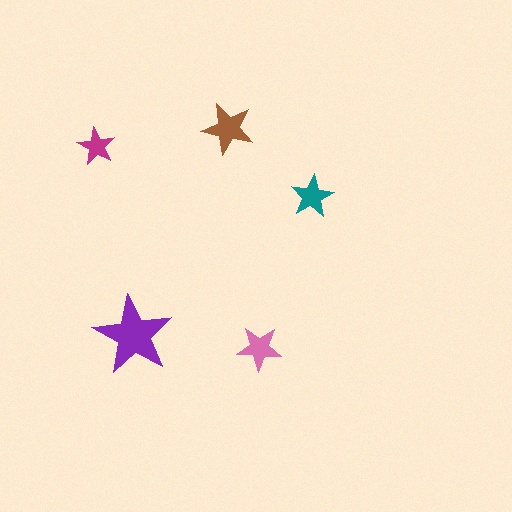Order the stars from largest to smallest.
the purple one, the brown one, the pink one, the teal one, the magenta one.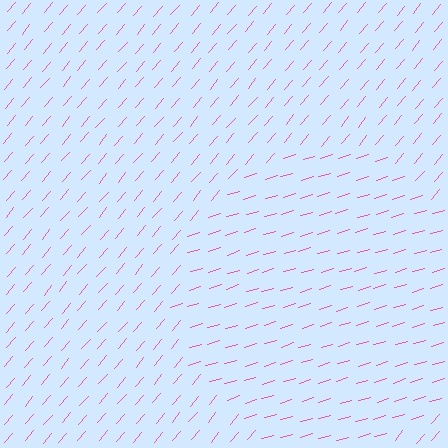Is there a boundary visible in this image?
Yes, there is a texture boundary formed by a change in line orientation.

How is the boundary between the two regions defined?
The boundary is defined purely by a change in line orientation (approximately 33 degrees difference). All lines are the same color and thickness.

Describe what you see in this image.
The image is filled with small pink line segments. A circle region in the image has lines oriented differently from the surrounding lines, creating a visible texture boundary.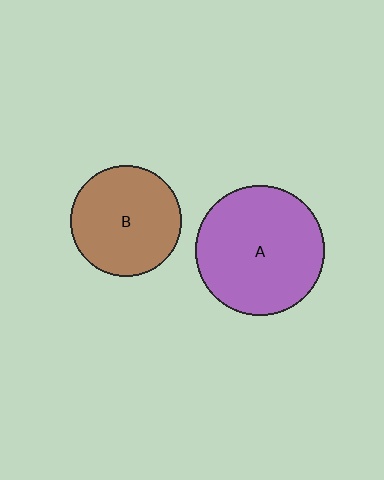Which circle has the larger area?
Circle A (purple).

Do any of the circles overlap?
No, none of the circles overlap.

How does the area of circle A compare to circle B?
Approximately 1.4 times.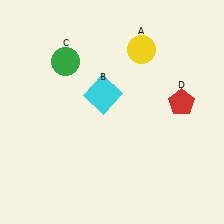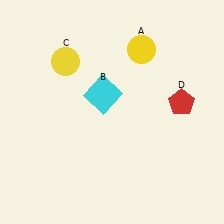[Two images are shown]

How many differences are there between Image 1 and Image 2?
There is 1 difference between the two images.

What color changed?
The circle (C) changed from green in Image 1 to yellow in Image 2.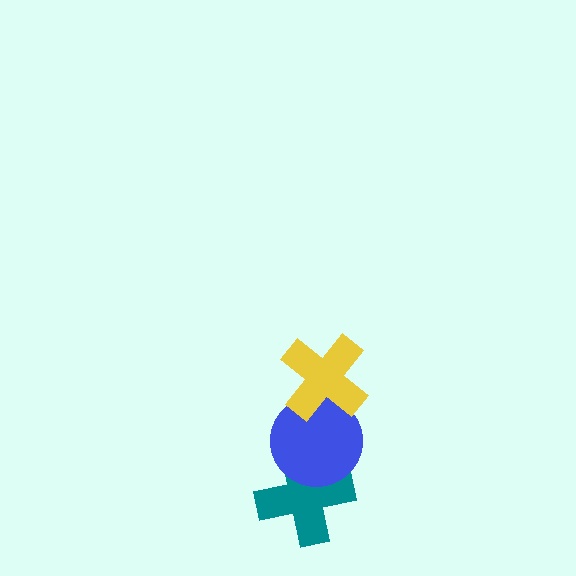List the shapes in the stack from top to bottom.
From top to bottom: the yellow cross, the blue circle, the teal cross.